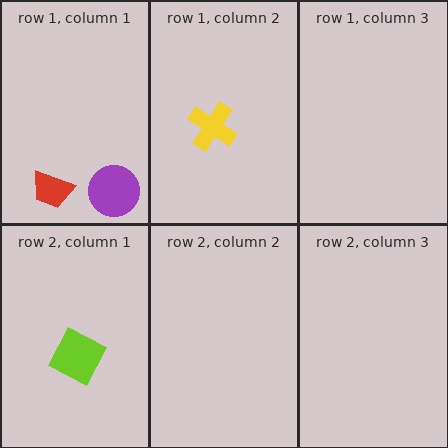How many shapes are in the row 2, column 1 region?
1.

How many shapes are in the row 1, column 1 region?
2.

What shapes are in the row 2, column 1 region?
The lime square.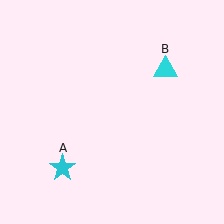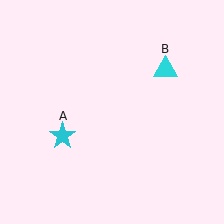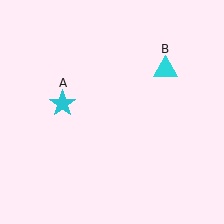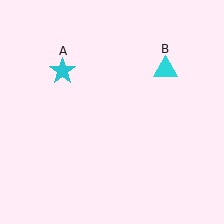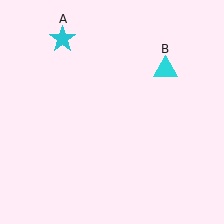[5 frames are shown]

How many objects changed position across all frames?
1 object changed position: cyan star (object A).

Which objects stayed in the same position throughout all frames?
Cyan triangle (object B) remained stationary.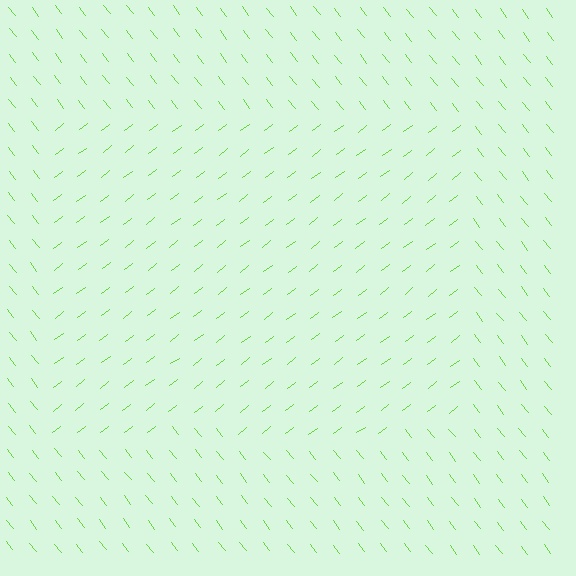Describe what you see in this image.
The image is filled with small lime line segments. A rectangle region in the image has lines oriented differently from the surrounding lines, creating a visible texture boundary.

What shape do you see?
I see a rectangle.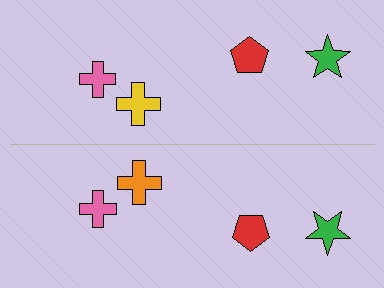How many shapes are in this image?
There are 8 shapes in this image.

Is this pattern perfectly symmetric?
No, the pattern is not perfectly symmetric. The orange cross on the bottom side breaks the symmetry — its mirror counterpart is yellow.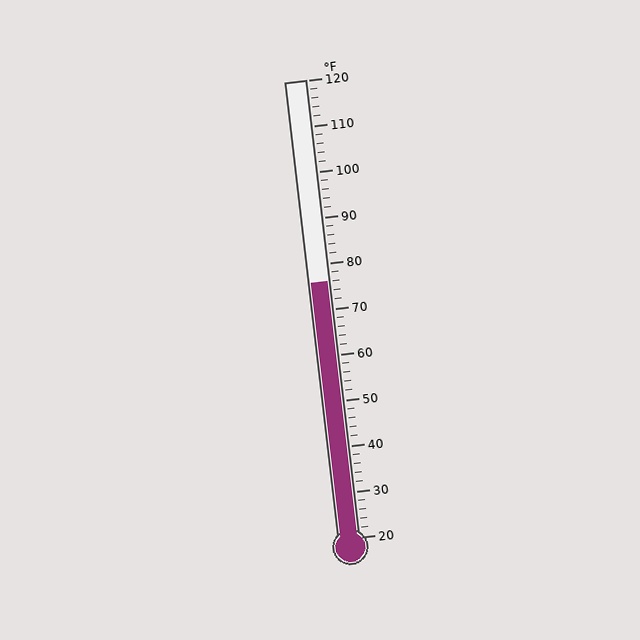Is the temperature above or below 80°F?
The temperature is below 80°F.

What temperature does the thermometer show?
The thermometer shows approximately 76°F.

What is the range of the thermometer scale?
The thermometer scale ranges from 20°F to 120°F.